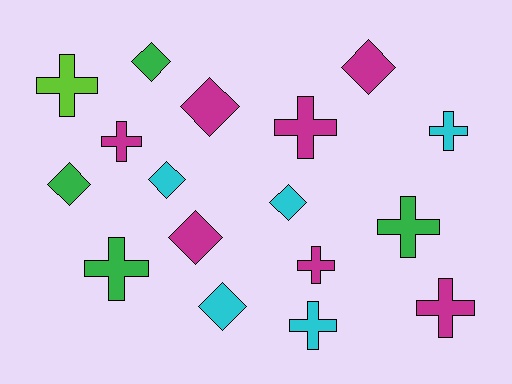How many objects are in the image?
There are 17 objects.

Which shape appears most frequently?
Cross, with 9 objects.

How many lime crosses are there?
There is 1 lime cross.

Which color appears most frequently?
Magenta, with 7 objects.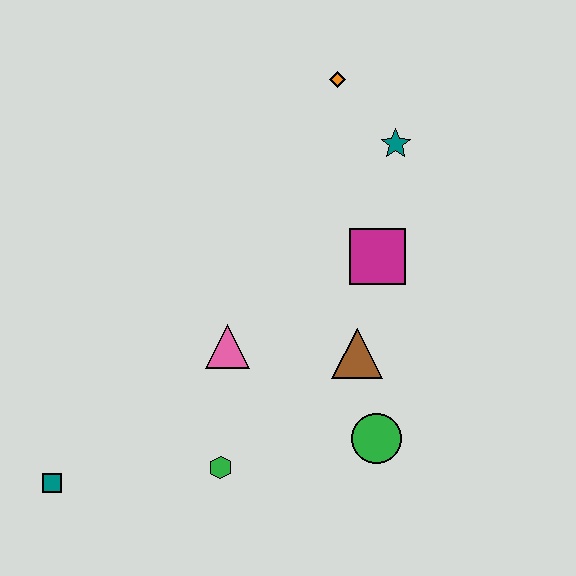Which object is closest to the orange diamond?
The teal star is closest to the orange diamond.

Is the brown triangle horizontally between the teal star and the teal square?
Yes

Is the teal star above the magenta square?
Yes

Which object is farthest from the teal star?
The teal square is farthest from the teal star.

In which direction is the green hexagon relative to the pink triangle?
The green hexagon is below the pink triangle.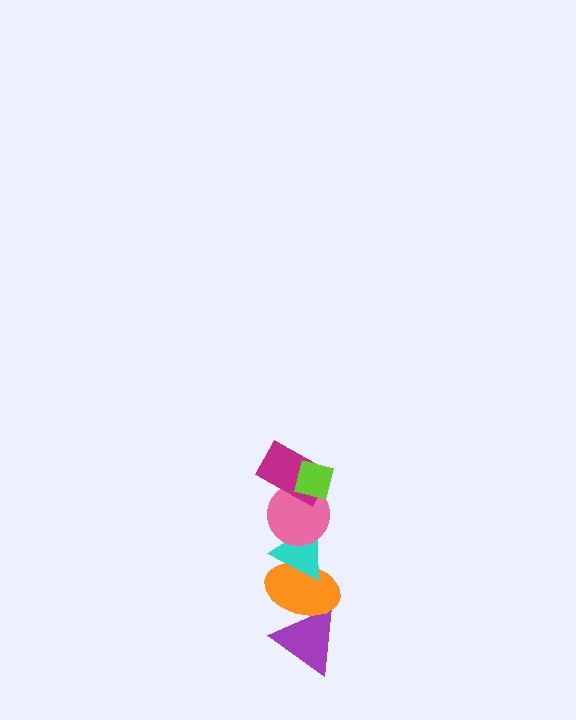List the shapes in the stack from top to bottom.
From top to bottom: the lime square, the magenta rectangle, the pink circle, the cyan triangle, the orange ellipse, the purple triangle.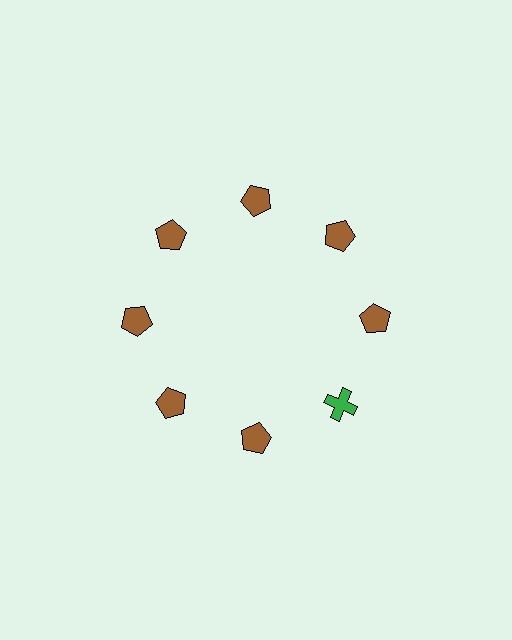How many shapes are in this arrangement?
There are 8 shapes arranged in a ring pattern.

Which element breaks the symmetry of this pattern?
The green cross at roughly the 4 o'clock position breaks the symmetry. All other shapes are brown pentagons.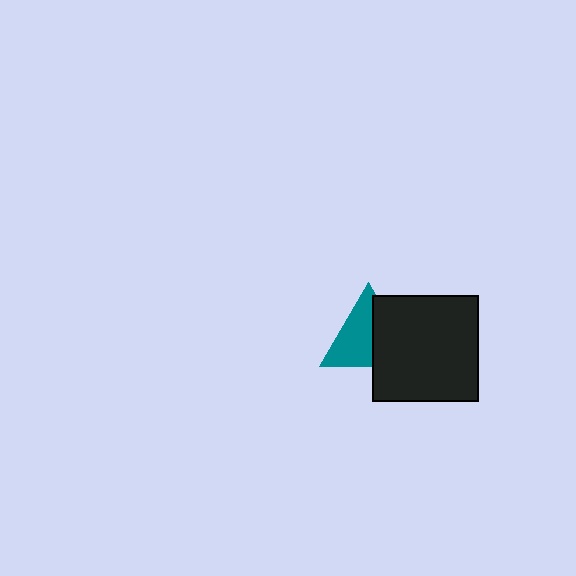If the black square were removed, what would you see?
You would see the complete teal triangle.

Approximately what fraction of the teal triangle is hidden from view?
Roughly 44% of the teal triangle is hidden behind the black square.